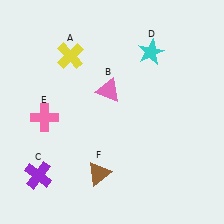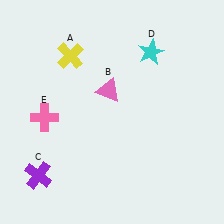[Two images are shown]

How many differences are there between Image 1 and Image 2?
There is 1 difference between the two images.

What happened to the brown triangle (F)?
The brown triangle (F) was removed in Image 2. It was in the bottom-left area of Image 1.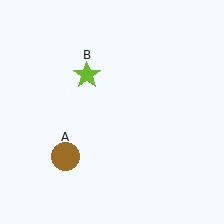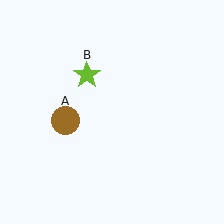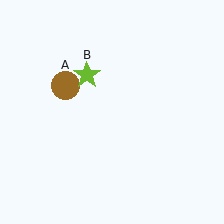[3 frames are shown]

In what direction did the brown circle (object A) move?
The brown circle (object A) moved up.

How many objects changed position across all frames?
1 object changed position: brown circle (object A).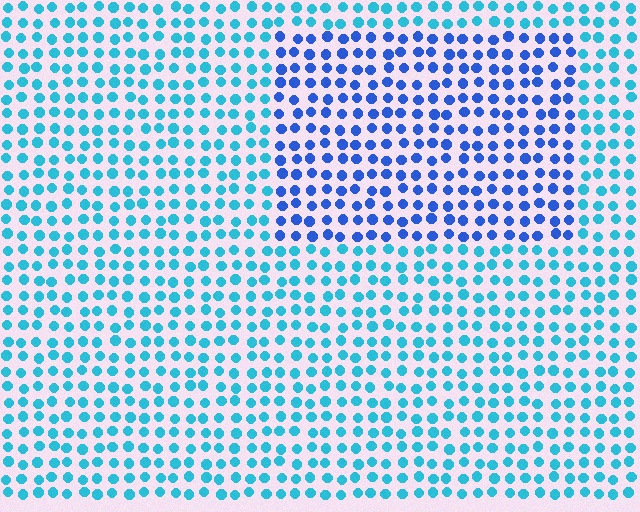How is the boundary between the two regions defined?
The boundary is defined purely by a slight shift in hue (about 35 degrees). Spacing, size, and orientation are identical on both sides.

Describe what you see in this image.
The image is filled with small cyan elements in a uniform arrangement. A rectangle-shaped region is visible where the elements are tinted to a slightly different hue, forming a subtle color boundary.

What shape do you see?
I see a rectangle.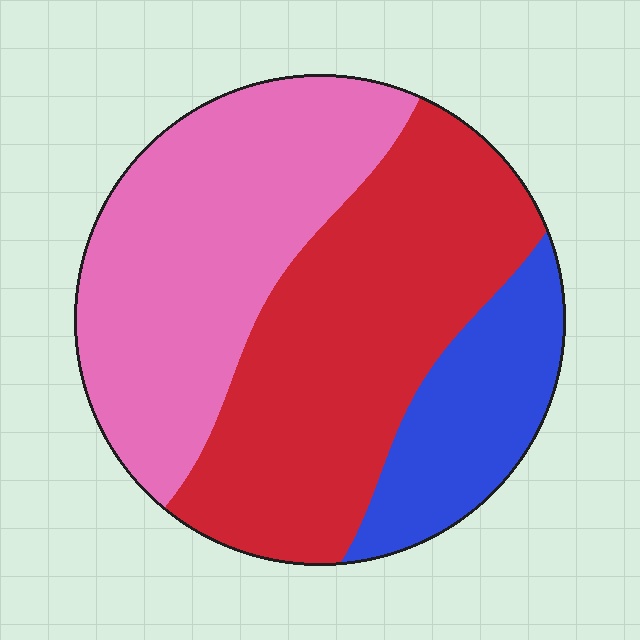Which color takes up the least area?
Blue, at roughly 15%.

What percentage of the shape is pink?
Pink takes up about two fifths (2/5) of the shape.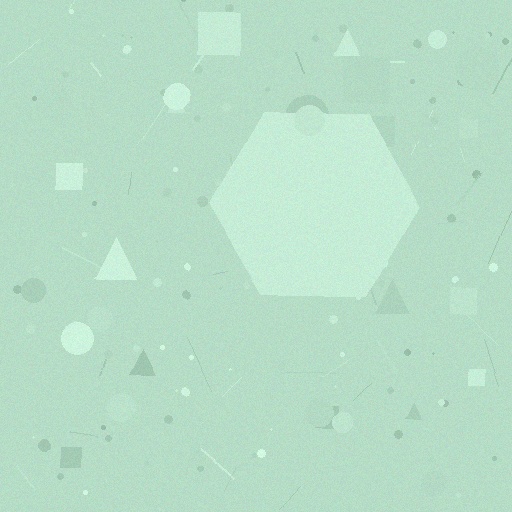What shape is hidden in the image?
A hexagon is hidden in the image.